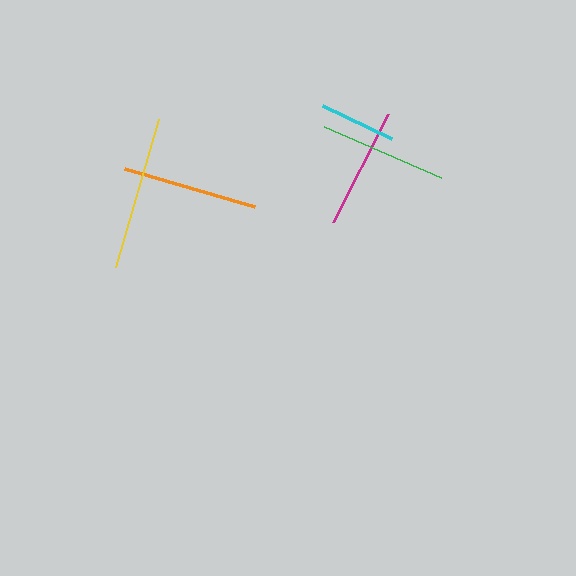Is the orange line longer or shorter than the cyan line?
The orange line is longer than the cyan line.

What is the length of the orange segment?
The orange segment is approximately 136 pixels long.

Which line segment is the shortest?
The cyan line is the shortest at approximately 77 pixels.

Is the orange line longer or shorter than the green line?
The orange line is longer than the green line.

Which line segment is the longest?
The yellow line is the longest at approximately 154 pixels.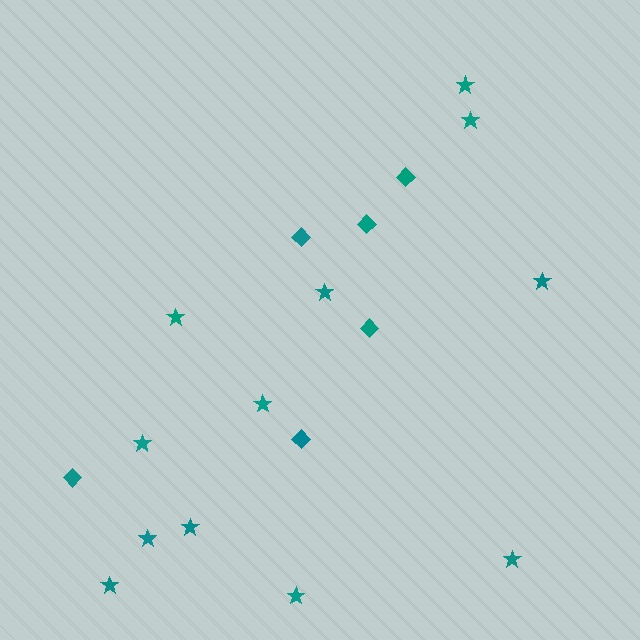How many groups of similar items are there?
There are 2 groups: one group of stars (12) and one group of diamonds (6).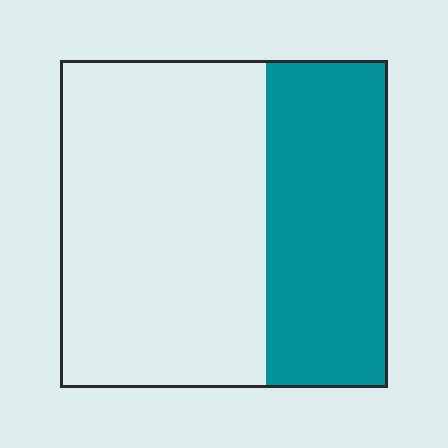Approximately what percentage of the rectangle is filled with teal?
Approximately 35%.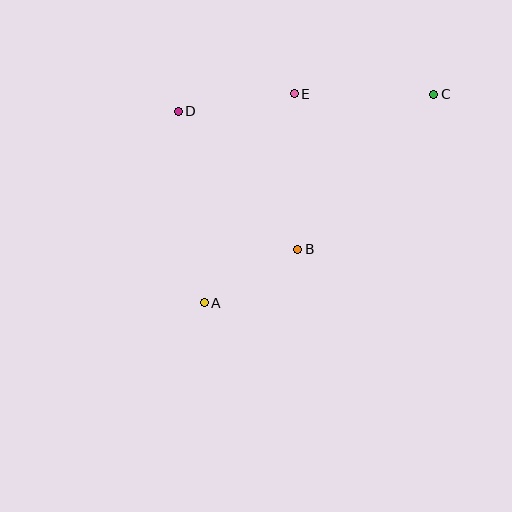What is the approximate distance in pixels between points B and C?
The distance between B and C is approximately 206 pixels.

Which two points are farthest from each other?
Points A and C are farthest from each other.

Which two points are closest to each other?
Points A and B are closest to each other.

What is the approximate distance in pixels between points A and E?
The distance between A and E is approximately 228 pixels.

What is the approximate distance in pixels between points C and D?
The distance between C and D is approximately 256 pixels.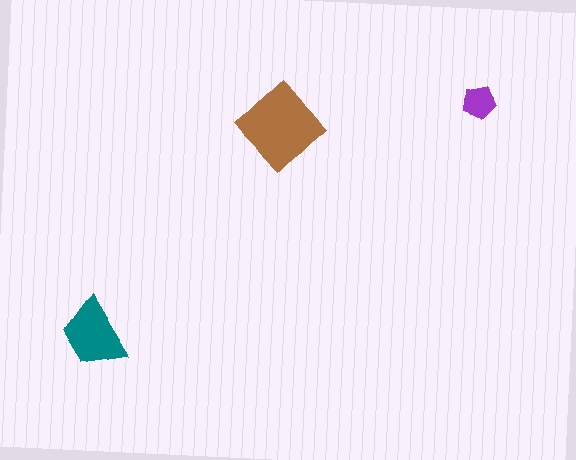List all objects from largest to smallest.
The brown diamond, the teal trapezoid, the purple pentagon.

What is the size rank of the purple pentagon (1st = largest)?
3rd.